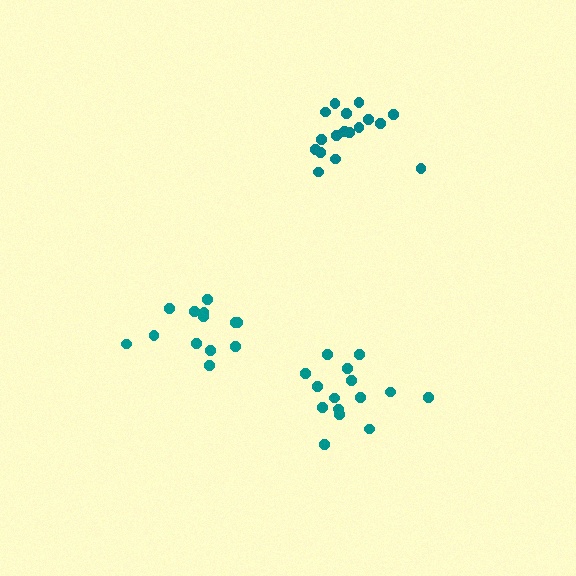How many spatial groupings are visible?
There are 3 spatial groupings.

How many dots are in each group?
Group 1: 13 dots, Group 2: 17 dots, Group 3: 15 dots (45 total).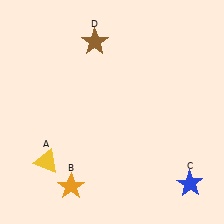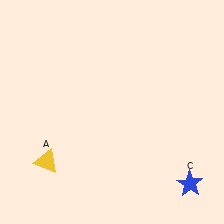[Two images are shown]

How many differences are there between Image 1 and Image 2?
There are 2 differences between the two images.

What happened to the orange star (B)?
The orange star (B) was removed in Image 2. It was in the bottom-left area of Image 1.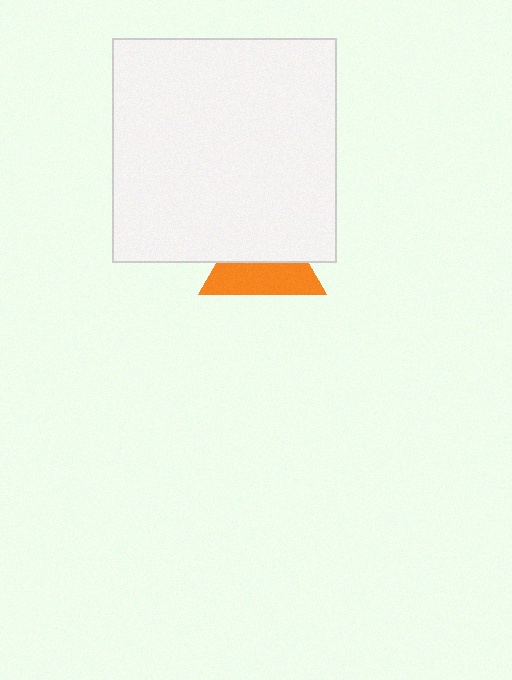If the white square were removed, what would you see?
You would see the complete orange triangle.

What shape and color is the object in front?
The object in front is a white square.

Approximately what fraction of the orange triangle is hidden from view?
Roughly 51% of the orange triangle is hidden behind the white square.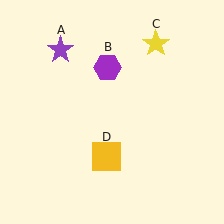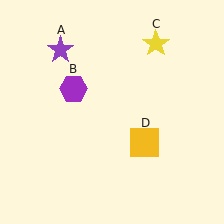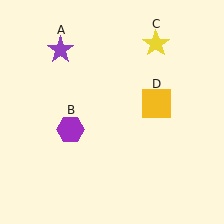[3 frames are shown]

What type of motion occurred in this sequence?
The purple hexagon (object B), yellow square (object D) rotated counterclockwise around the center of the scene.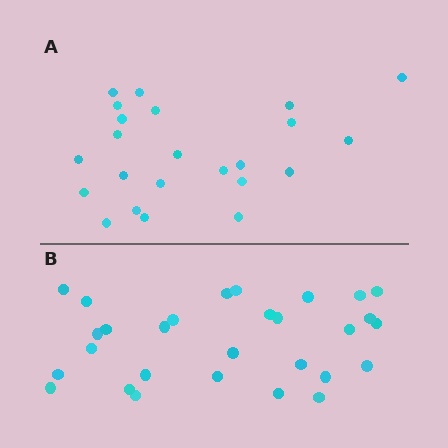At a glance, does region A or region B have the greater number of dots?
Region B (the bottom region) has more dots.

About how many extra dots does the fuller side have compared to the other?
Region B has about 6 more dots than region A.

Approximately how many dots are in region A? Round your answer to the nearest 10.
About 20 dots. (The exact count is 23, which rounds to 20.)